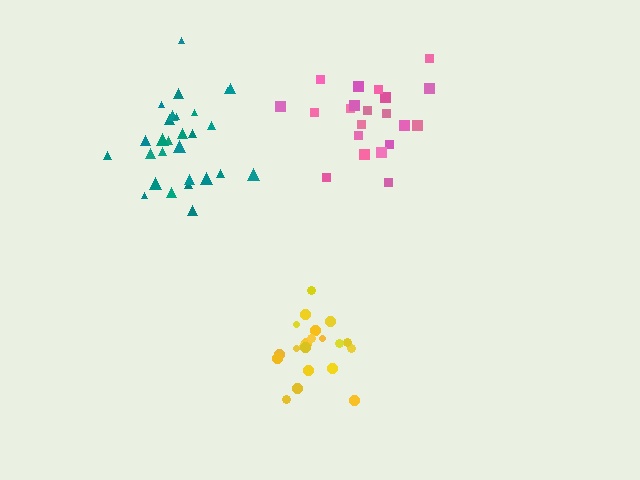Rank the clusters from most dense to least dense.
yellow, teal, pink.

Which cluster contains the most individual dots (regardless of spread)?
Teal (28).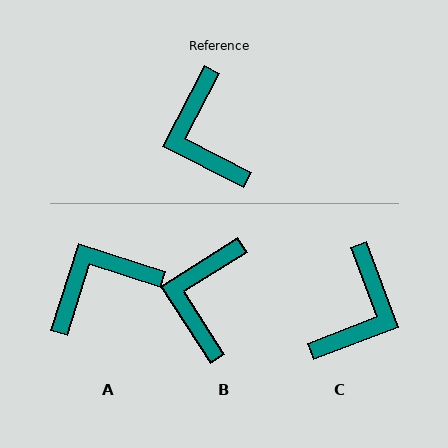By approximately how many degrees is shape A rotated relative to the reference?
Approximately 81 degrees clockwise.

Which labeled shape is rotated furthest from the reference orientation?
C, about 138 degrees away.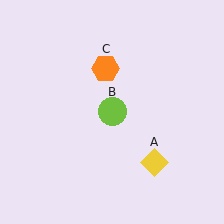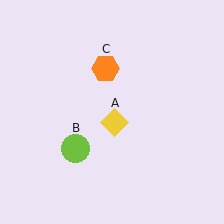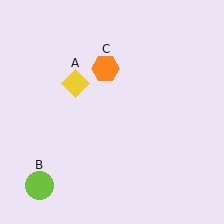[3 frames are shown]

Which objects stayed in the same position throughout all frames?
Orange hexagon (object C) remained stationary.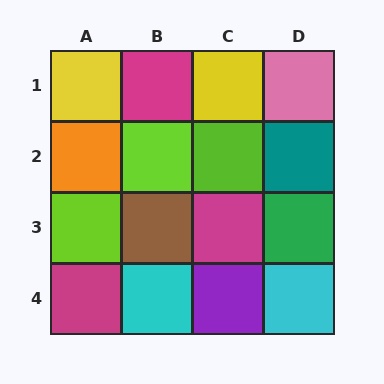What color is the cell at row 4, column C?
Purple.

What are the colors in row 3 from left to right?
Lime, brown, magenta, green.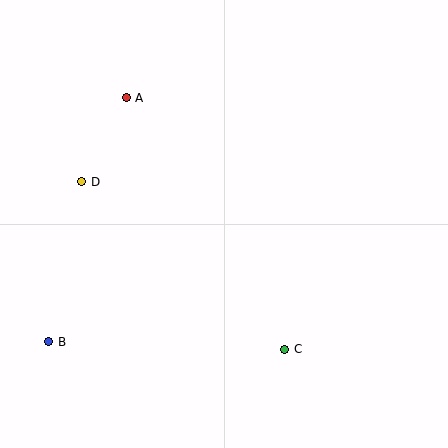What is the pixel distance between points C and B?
The distance between C and B is 236 pixels.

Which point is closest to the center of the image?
Point C at (285, 349) is closest to the center.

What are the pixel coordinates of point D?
Point D is at (82, 182).